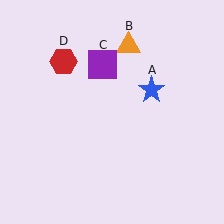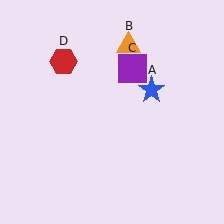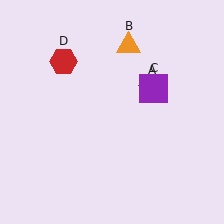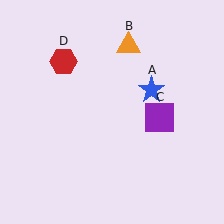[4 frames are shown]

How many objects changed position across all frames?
1 object changed position: purple square (object C).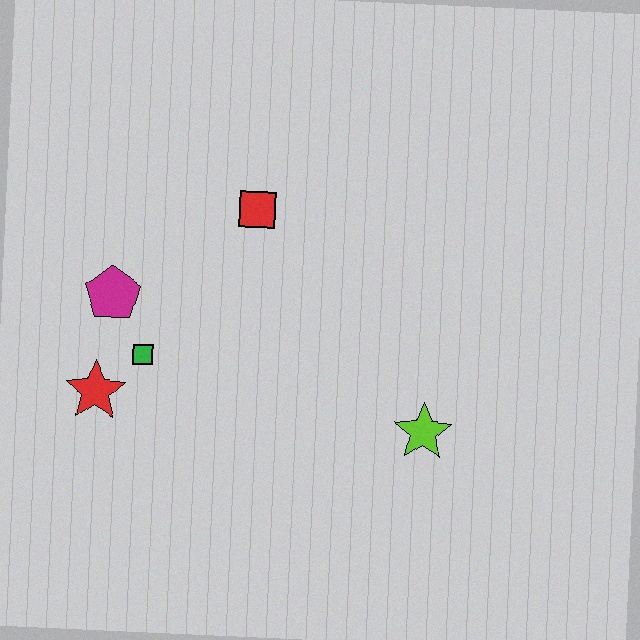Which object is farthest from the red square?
The lime star is farthest from the red square.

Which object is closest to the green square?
The red star is closest to the green square.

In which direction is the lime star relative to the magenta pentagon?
The lime star is to the right of the magenta pentagon.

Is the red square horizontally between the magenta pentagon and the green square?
No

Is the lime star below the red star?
Yes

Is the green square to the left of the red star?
No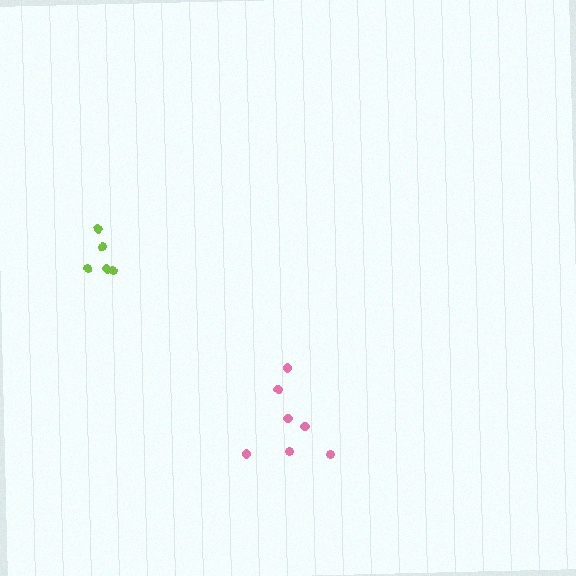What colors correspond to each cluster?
The clusters are colored: pink, lime.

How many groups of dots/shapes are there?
There are 2 groups.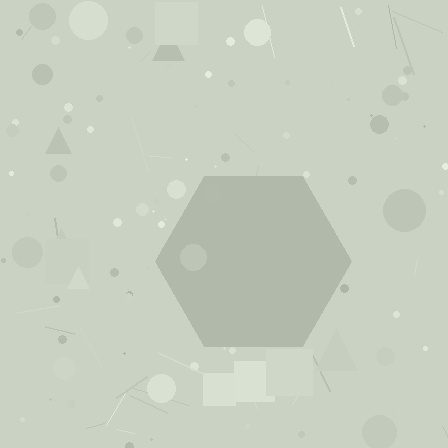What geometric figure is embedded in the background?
A hexagon is embedded in the background.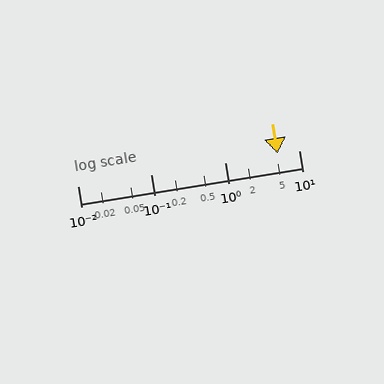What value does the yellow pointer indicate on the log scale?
The pointer indicates approximately 5.1.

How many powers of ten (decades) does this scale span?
The scale spans 3 decades, from 0.01 to 10.